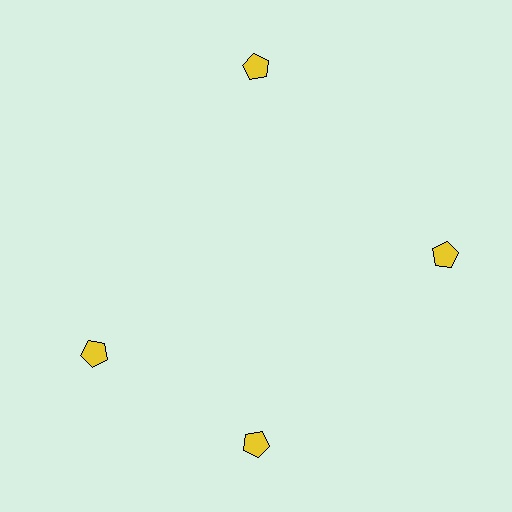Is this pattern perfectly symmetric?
No. The 4 yellow pentagons are arranged in a ring, but one element near the 9 o'clock position is rotated out of alignment along the ring, breaking the 4-fold rotational symmetry.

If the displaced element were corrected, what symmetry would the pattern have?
It would have 4-fold rotational symmetry — the pattern would map onto itself every 90 degrees.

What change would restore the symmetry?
The symmetry would be restored by rotating it back into even spacing with its neighbors so that all 4 pentagons sit at equal angles and equal distance from the center.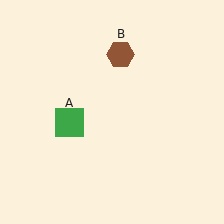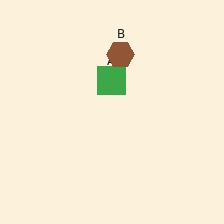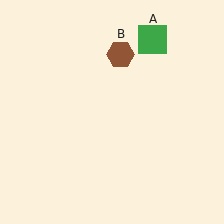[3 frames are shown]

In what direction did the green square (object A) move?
The green square (object A) moved up and to the right.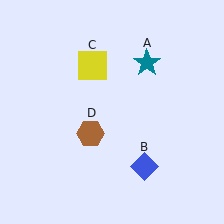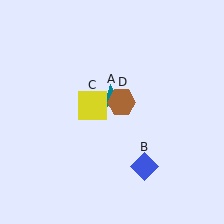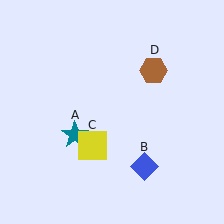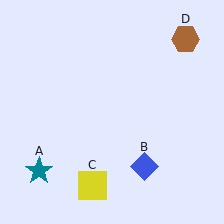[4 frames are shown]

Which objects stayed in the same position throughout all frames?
Blue diamond (object B) remained stationary.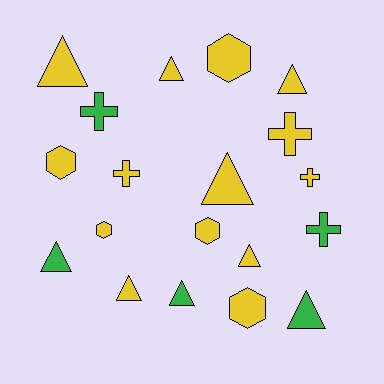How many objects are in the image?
There are 19 objects.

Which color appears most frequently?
Yellow, with 14 objects.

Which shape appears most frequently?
Triangle, with 9 objects.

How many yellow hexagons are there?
There are 5 yellow hexagons.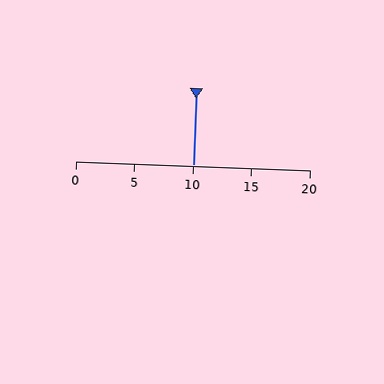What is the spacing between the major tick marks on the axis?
The major ticks are spaced 5 apart.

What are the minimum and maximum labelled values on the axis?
The axis runs from 0 to 20.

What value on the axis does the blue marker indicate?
The marker indicates approximately 10.